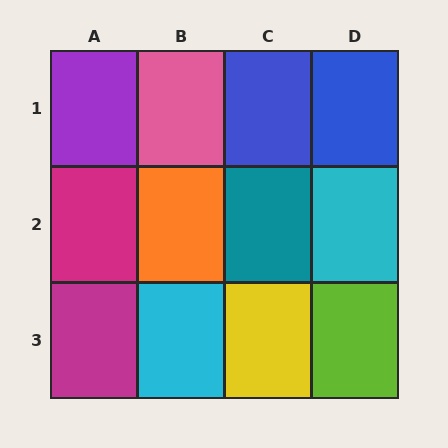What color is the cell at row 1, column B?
Pink.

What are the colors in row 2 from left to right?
Magenta, orange, teal, cyan.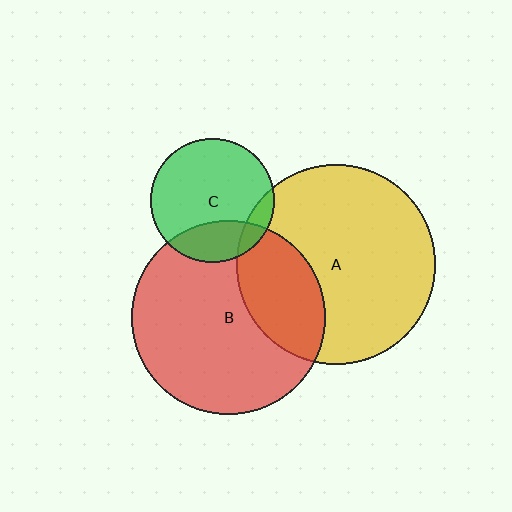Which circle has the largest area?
Circle A (yellow).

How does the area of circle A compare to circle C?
Approximately 2.6 times.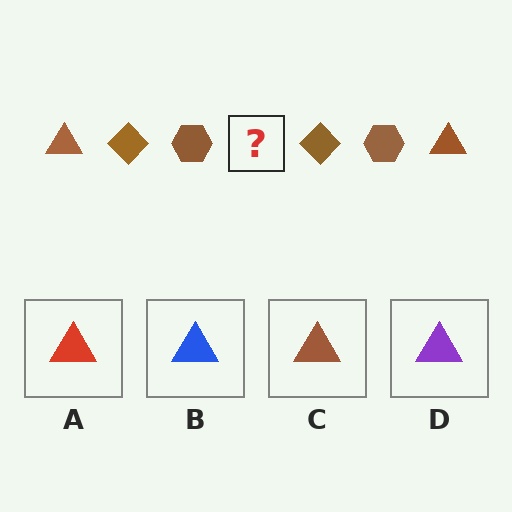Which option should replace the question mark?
Option C.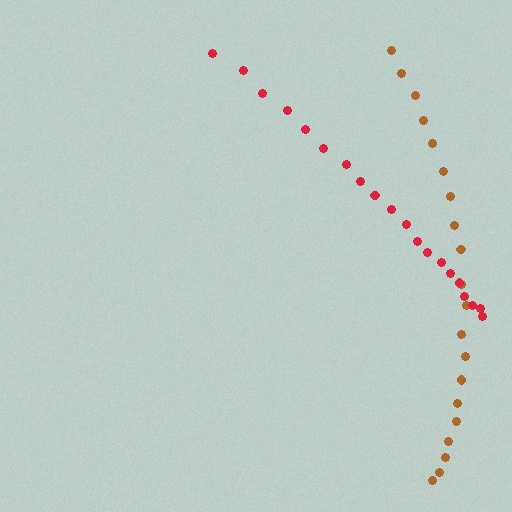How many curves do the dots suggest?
There are 2 distinct paths.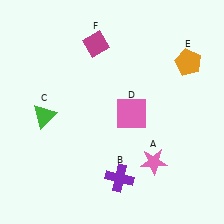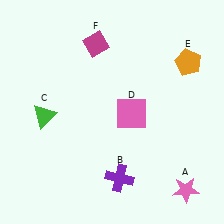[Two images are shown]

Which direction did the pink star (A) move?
The pink star (A) moved right.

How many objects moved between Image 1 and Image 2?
1 object moved between the two images.